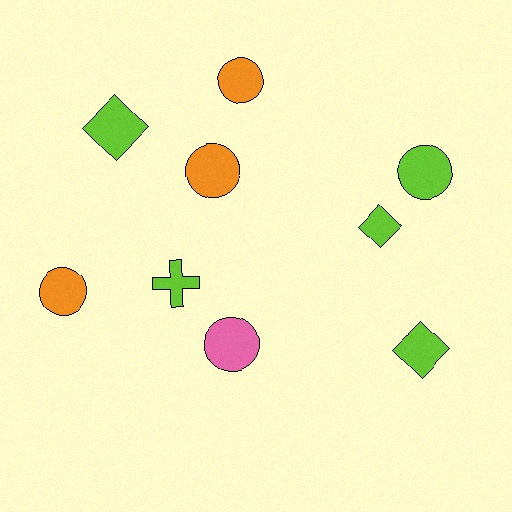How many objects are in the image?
There are 9 objects.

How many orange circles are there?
There are 3 orange circles.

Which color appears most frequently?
Lime, with 5 objects.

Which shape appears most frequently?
Circle, with 5 objects.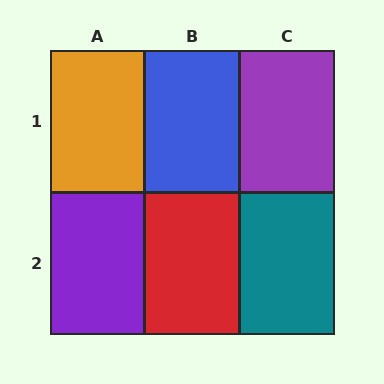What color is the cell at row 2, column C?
Teal.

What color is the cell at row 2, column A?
Purple.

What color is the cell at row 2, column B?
Red.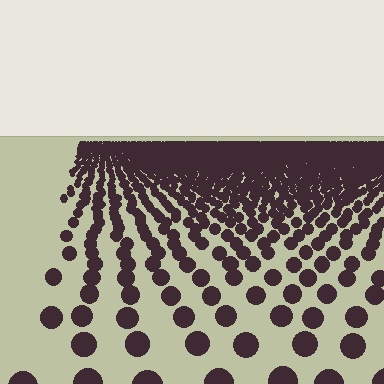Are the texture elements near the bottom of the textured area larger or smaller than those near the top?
Larger. Near the bottom, elements are closer to the viewer and appear at a bigger on-screen size.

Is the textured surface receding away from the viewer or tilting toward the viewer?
The surface is receding away from the viewer. Texture elements get smaller and denser toward the top.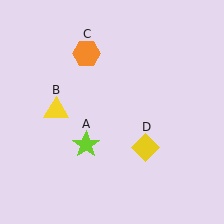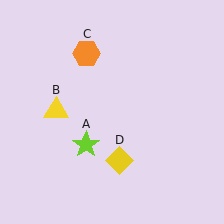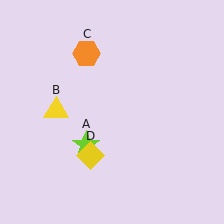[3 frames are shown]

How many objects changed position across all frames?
1 object changed position: yellow diamond (object D).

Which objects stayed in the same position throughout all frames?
Lime star (object A) and yellow triangle (object B) and orange hexagon (object C) remained stationary.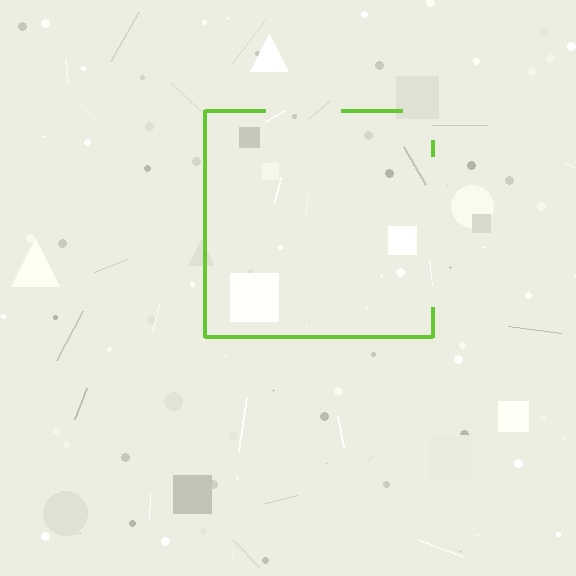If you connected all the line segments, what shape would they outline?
They would outline a square.